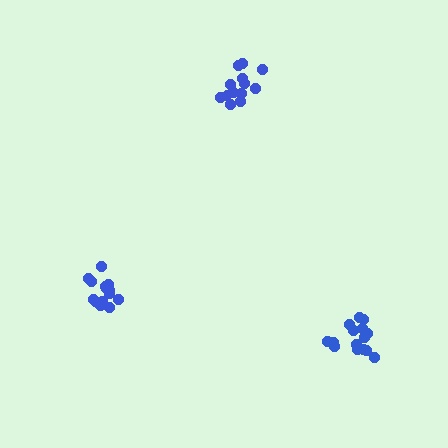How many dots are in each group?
Group 1: 14 dots, Group 2: 14 dots, Group 3: 15 dots (43 total).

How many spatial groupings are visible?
There are 3 spatial groupings.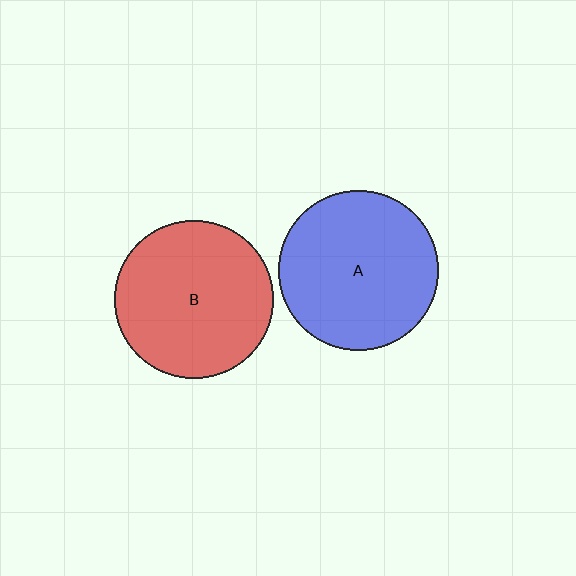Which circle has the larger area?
Circle A (blue).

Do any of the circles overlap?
No, none of the circles overlap.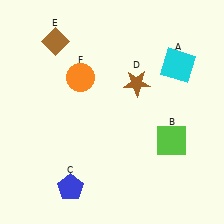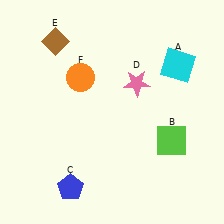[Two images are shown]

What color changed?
The star (D) changed from brown in Image 1 to pink in Image 2.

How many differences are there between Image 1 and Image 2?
There is 1 difference between the two images.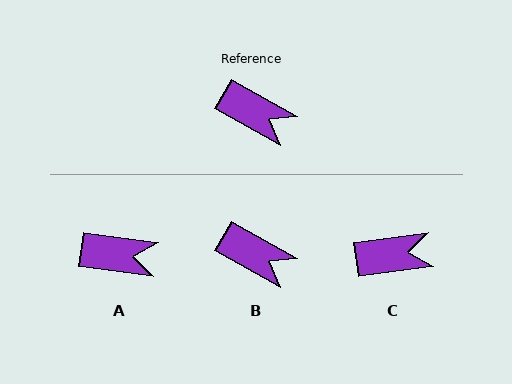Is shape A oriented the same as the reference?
No, it is off by about 22 degrees.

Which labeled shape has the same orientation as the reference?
B.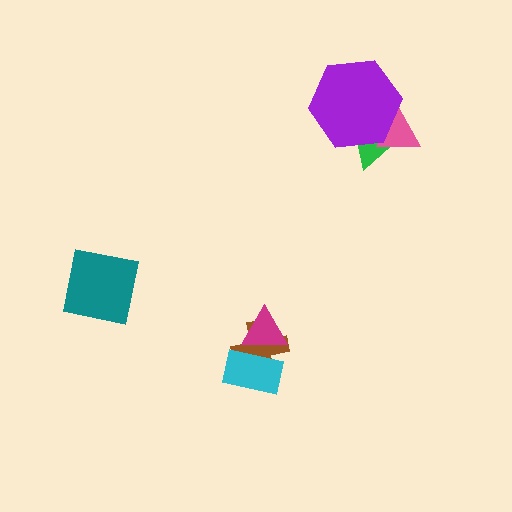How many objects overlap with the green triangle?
2 objects overlap with the green triangle.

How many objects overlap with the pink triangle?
2 objects overlap with the pink triangle.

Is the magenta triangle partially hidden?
Yes, it is partially covered by another shape.